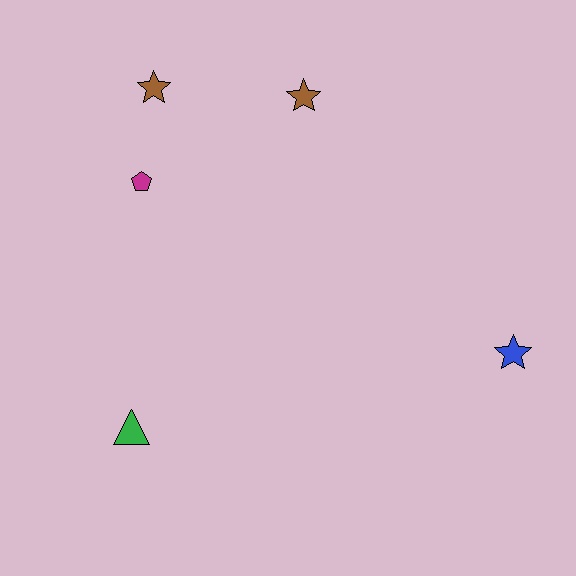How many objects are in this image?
There are 5 objects.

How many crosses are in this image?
There are no crosses.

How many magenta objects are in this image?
There is 1 magenta object.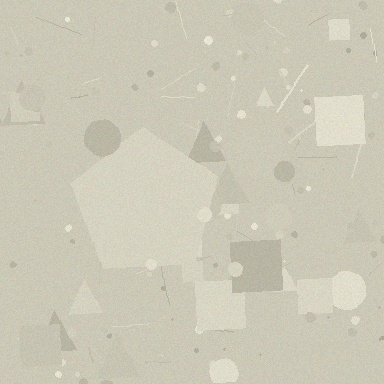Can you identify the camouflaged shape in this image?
The camouflaged shape is a pentagon.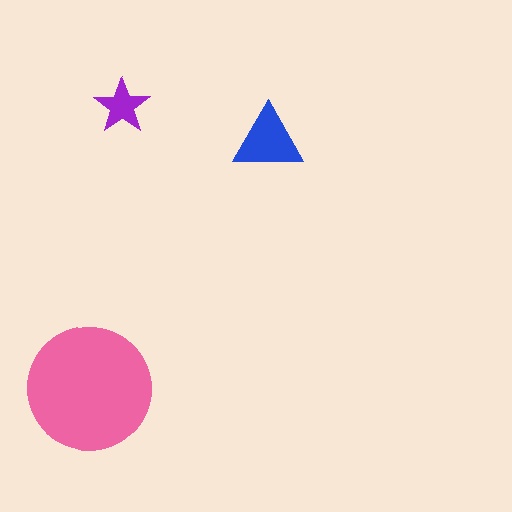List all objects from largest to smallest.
The pink circle, the blue triangle, the purple star.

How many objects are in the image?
There are 3 objects in the image.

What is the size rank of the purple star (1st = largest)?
3rd.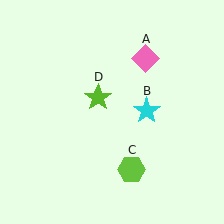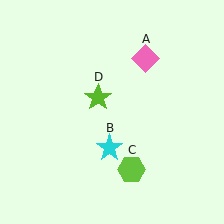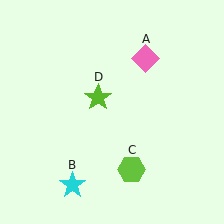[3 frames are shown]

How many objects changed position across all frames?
1 object changed position: cyan star (object B).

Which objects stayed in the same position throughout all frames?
Pink diamond (object A) and lime hexagon (object C) and lime star (object D) remained stationary.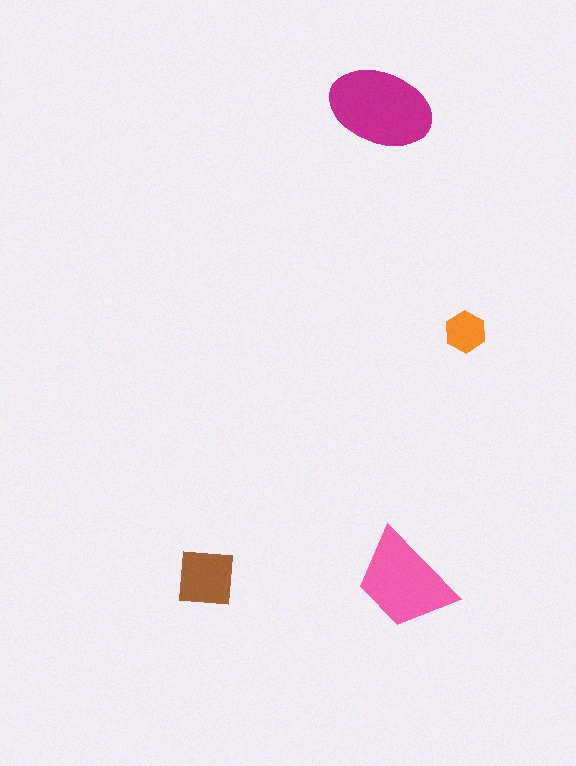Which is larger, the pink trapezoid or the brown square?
The pink trapezoid.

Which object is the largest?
The magenta ellipse.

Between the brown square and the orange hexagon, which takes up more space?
The brown square.